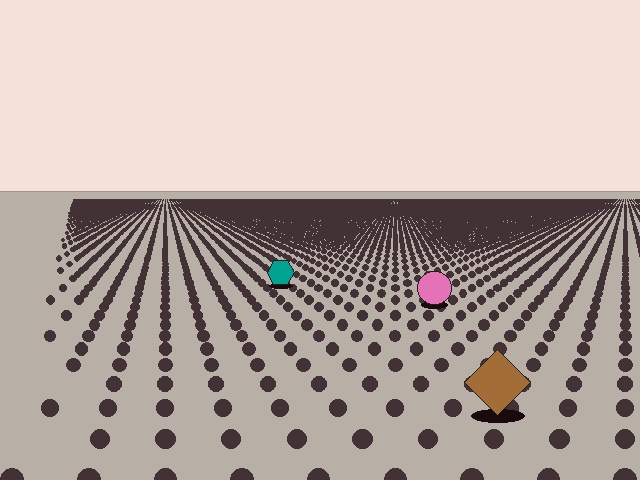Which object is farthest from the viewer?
The teal hexagon is farthest from the viewer. It appears smaller and the ground texture around it is denser.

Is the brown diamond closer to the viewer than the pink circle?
Yes. The brown diamond is closer — you can tell from the texture gradient: the ground texture is coarser near it.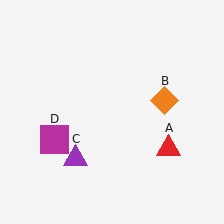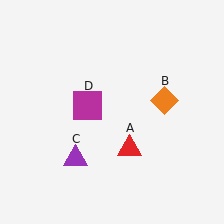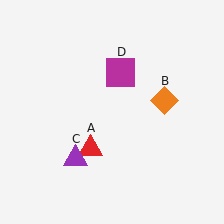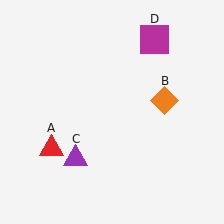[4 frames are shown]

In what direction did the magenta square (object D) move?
The magenta square (object D) moved up and to the right.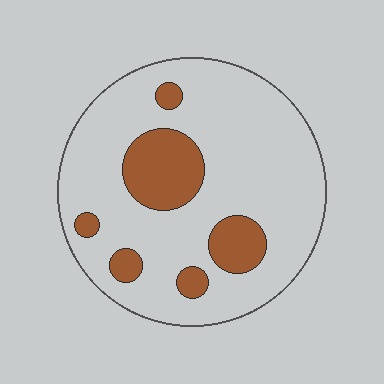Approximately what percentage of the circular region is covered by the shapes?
Approximately 20%.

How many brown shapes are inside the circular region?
6.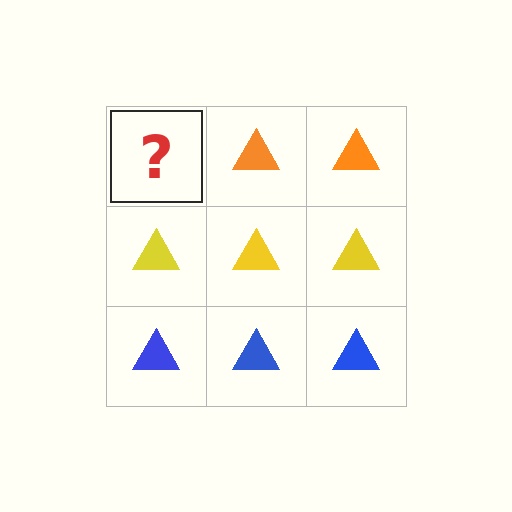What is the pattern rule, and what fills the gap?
The rule is that each row has a consistent color. The gap should be filled with an orange triangle.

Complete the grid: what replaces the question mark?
The question mark should be replaced with an orange triangle.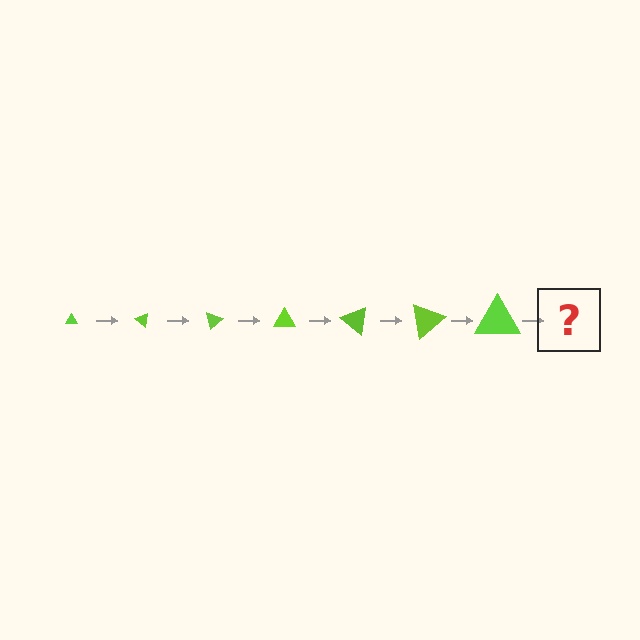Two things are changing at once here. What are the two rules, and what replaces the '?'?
The two rules are that the triangle grows larger each step and it rotates 40 degrees each step. The '?' should be a triangle, larger than the previous one and rotated 280 degrees from the start.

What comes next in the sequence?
The next element should be a triangle, larger than the previous one and rotated 280 degrees from the start.